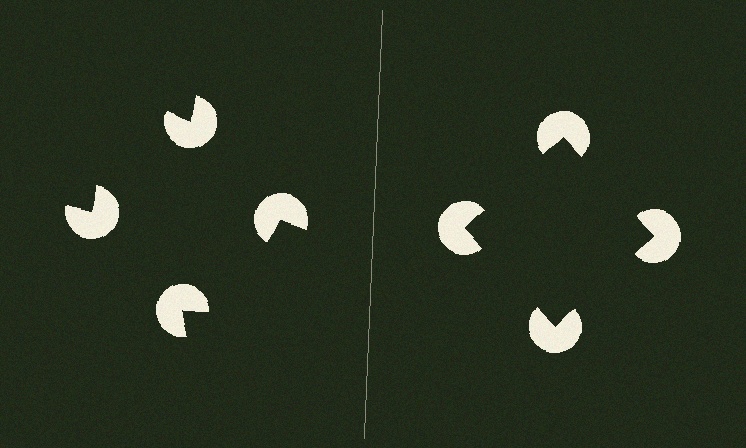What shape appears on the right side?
An illusory square.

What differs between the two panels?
The pac-man discs are positioned identically on both sides; only the wedge orientations differ. On the right they align to a square; on the left they are misaligned.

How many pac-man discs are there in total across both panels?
8 — 4 on each side.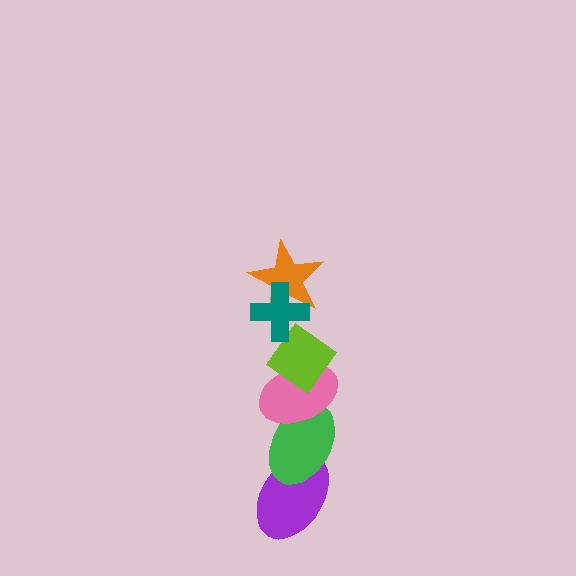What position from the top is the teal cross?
The teal cross is 1st from the top.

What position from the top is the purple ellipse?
The purple ellipse is 6th from the top.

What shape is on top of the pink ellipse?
The lime diamond is on top of the pink ellipse.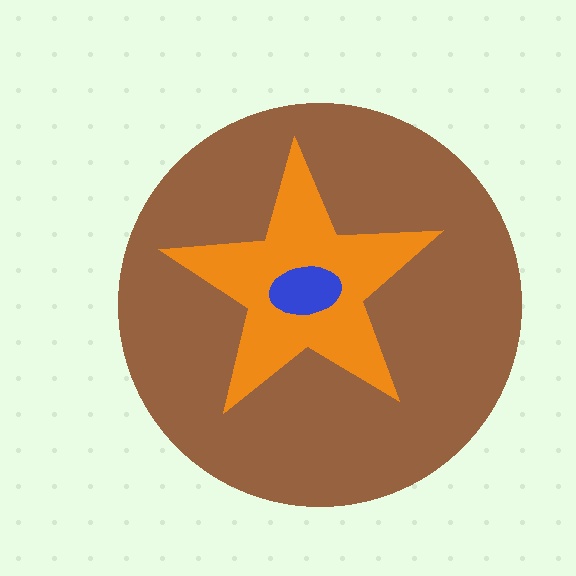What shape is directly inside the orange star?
The blue ellipse.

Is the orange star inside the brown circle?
Yes.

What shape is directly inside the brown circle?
The orange star.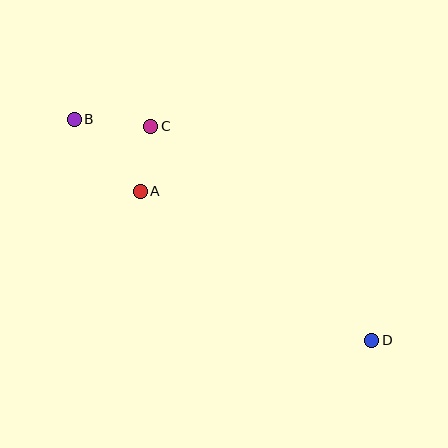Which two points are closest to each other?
Points A and C are closest to each other.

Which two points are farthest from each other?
Points B and D are farthest from each other.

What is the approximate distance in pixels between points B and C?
The distance between B and C is approximately 77 pixels.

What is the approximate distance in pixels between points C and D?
The distance between C and D is approximately 308 pixels.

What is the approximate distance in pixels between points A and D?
The distance between A and D is approximately 276 pixels.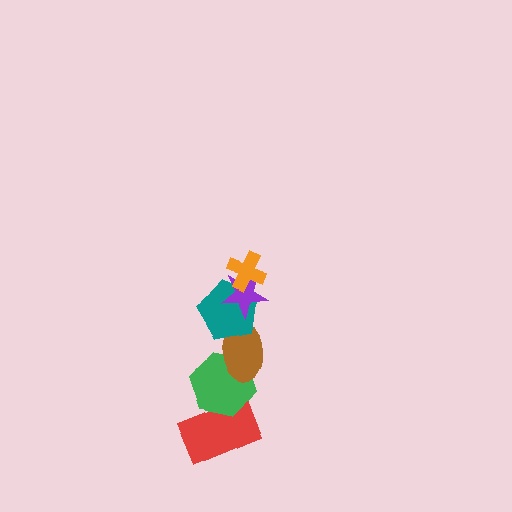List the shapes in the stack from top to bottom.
From top to bottom: the orange cross, the purple star, the teal pentagon, the brown ellipse, the green hexagon, the red rectangle.